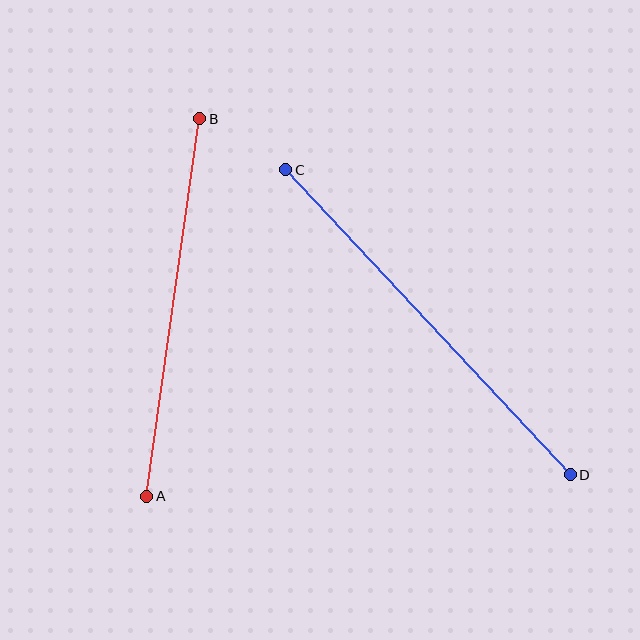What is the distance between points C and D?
The distance is approximately 417 pixels.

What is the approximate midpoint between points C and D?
The midpoint is at approximately (428, 322) pixels.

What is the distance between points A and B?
The distance is approximately 382 pixels.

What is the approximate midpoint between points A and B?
The midpoint is at approximately (173, 307) pixels.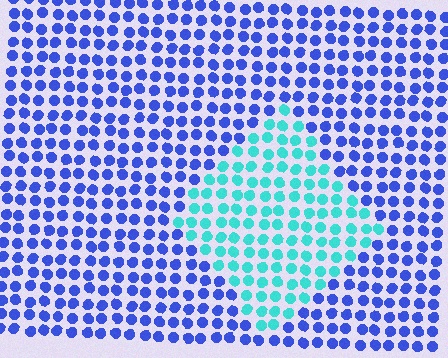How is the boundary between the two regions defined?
The boundary is defined purely by a slight shift in hue (about 56 degrees). Spacing, size, and orientation are identical on both sides.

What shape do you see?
I see a diamond.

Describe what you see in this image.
The image is filled with small blue elements in a uniform arrangement. A diamond-shaped region is visible where the elements are tinted to a slightly different hue, forming a subtle color boundary.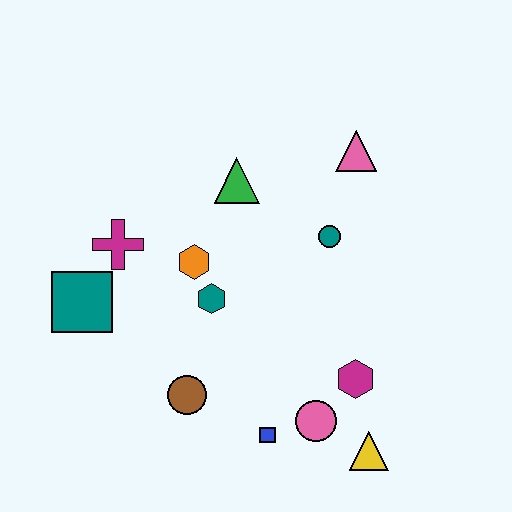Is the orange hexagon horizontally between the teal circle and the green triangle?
No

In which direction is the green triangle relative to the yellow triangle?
The green triangle is above the yellow triangle.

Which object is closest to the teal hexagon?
The orange hexagon is closest to the teal hexagon.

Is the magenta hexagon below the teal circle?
Yes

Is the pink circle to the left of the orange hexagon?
No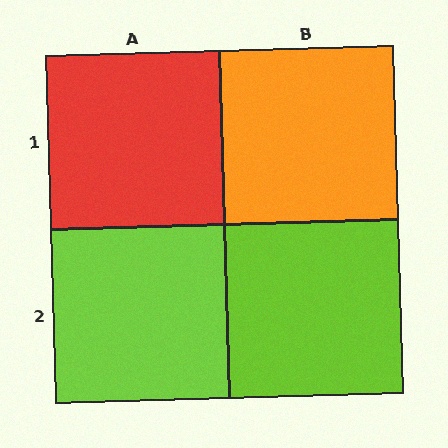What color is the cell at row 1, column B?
Orange.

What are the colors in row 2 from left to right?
Lime, lime.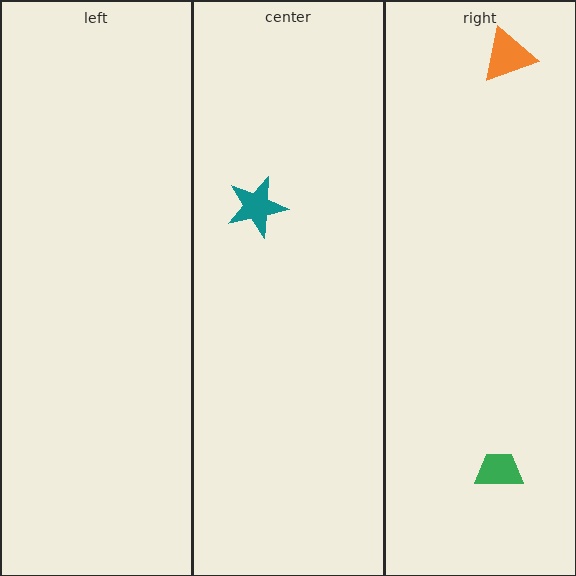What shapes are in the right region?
The orange triangle, the green trapezoid.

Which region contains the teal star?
The center region.